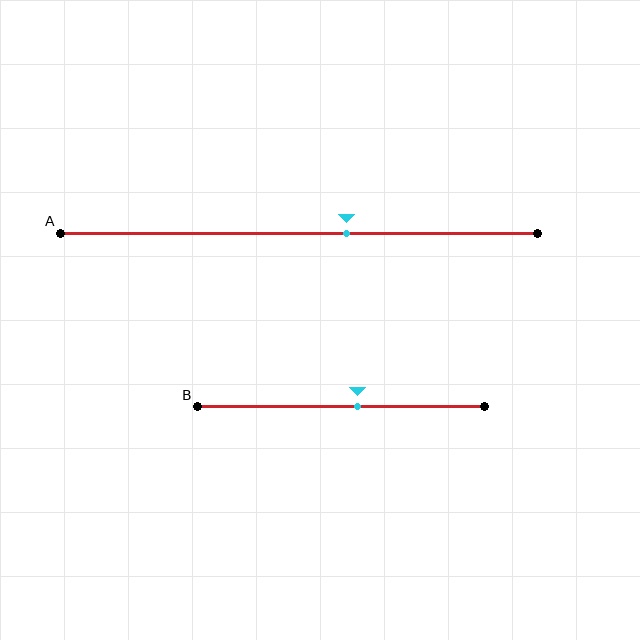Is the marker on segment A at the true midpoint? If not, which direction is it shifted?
No, the marker on segment A is shifted to the right by about 10% of the segment length.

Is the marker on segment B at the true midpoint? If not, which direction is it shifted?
No, the marker on segment B is shifted to the right by about 6% of the segment length.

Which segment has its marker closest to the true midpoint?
Segment B has its marker closest to the true midpoint.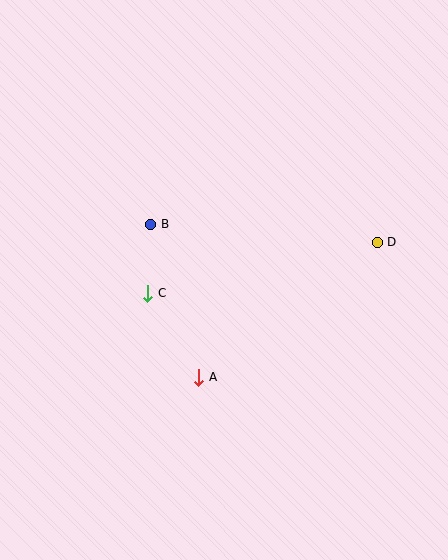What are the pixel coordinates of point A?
Point A is at (199, 377).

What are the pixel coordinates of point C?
Point C is at (148, 293).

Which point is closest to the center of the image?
Point C at (148, 293) is closest to the center.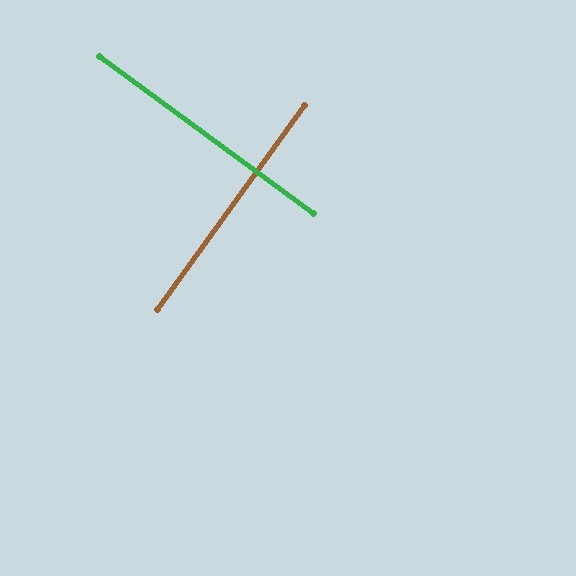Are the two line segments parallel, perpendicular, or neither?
Perpendicular — they meet at approximately 90°.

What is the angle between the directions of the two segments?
Approximately 90 degrees.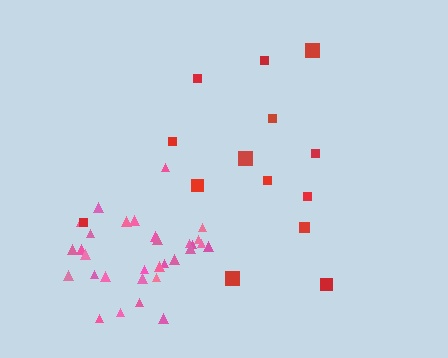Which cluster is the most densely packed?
Pink.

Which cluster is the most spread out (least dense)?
Red.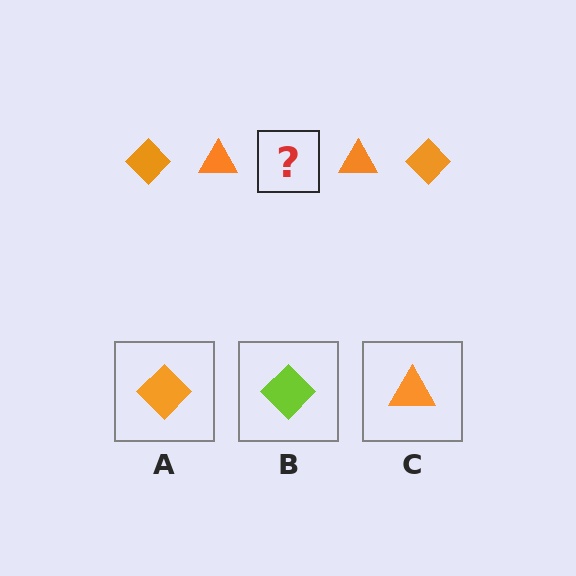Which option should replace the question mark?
Option A.